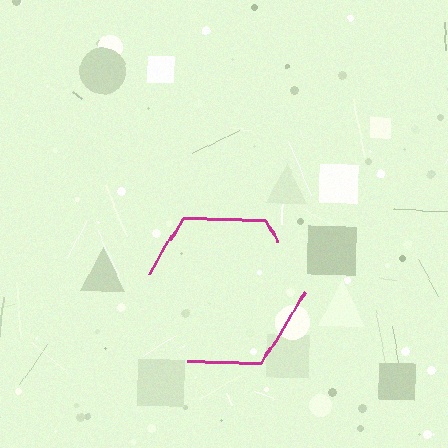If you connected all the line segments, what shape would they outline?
They would outline a hexagon.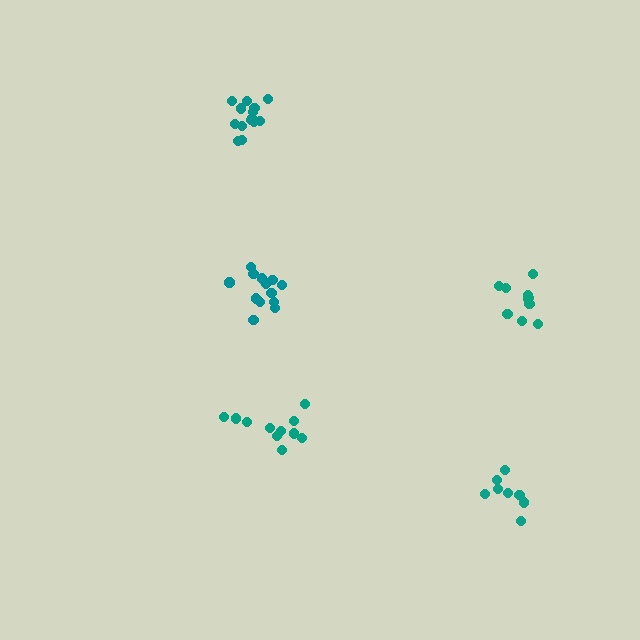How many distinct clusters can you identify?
There are 5 distinct clusters.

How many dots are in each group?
Group 1: 11 dots, Group 2: 11 dots, Group 3: 13 dots, Group 4: 14 dots, Group 5: 8 dots (57 total).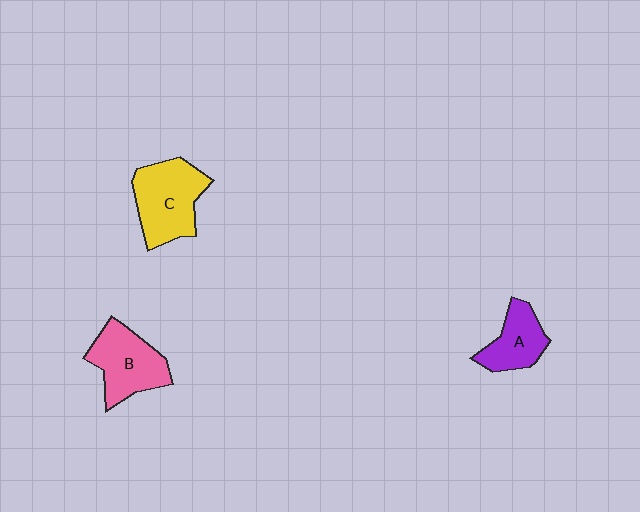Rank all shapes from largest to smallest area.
From largest to smallest: C (yellow), B (pink), A (purple).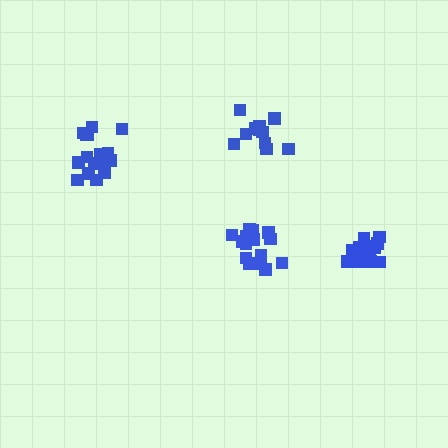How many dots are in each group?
Group 1: 16 dots, Group 2: 17 dots, Group 3: 16 dots, Group 4: 13 dots (62 total).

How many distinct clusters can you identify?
There are 4 distinct clusters.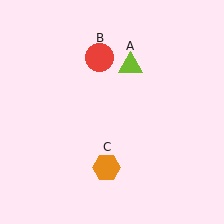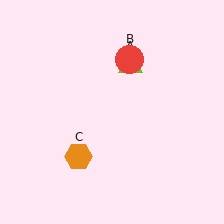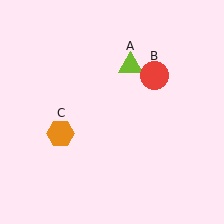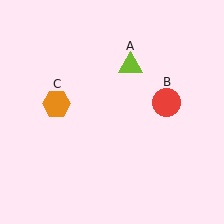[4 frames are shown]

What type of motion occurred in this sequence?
The red circle (object B), orange hexagon (object C) rotated clockwise around the center of the scene.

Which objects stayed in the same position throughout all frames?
Lime triangle (object A) remained stationary.